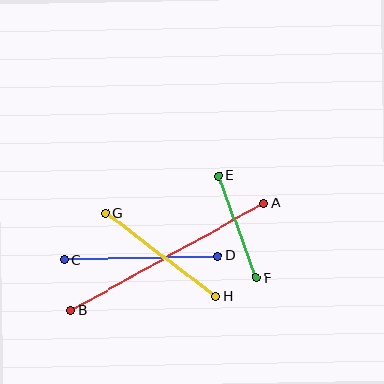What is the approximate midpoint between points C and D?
The midpoint is at approximately (141, 258) pixels.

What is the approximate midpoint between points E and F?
The midpoint is at approximately (237, 227) pixels.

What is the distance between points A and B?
The distance is approximately 221 pixels.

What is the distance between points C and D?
The distance is approximately 153 pixels.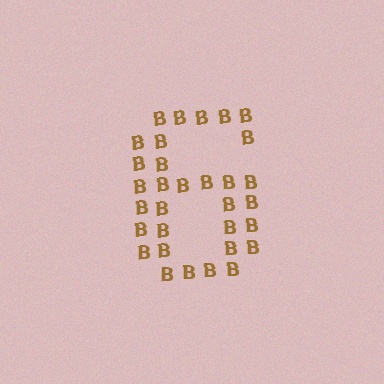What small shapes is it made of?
It is made of small letter B's.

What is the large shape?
The large shape is the digit 6.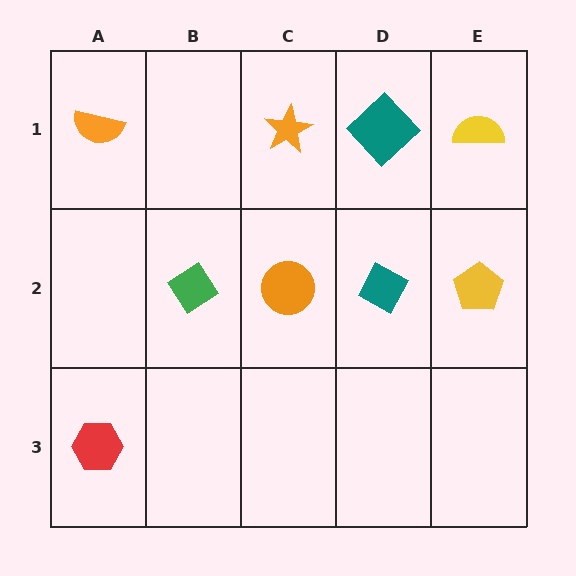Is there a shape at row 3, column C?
No, that cell is empty.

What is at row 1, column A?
An orange semicircle.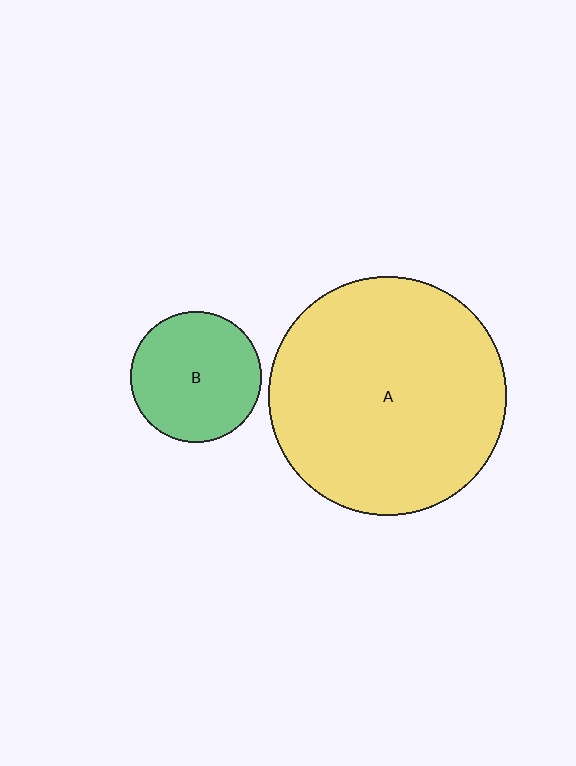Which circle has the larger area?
Circle A (yellow).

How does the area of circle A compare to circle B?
Approximately 3.3 times.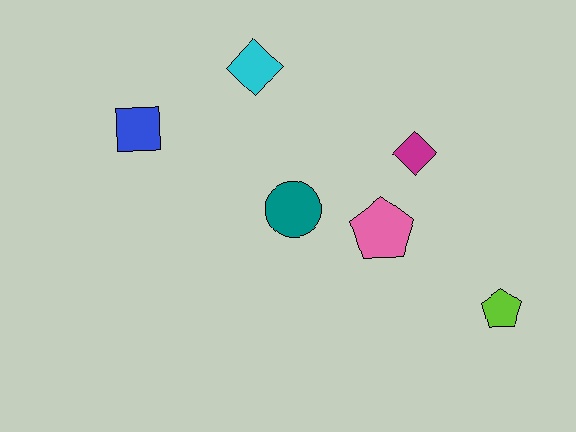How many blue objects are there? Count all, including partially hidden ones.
There is 1 blue object.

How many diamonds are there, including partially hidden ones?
There are 2 diamonds.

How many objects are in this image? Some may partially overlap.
There are 6 objects.